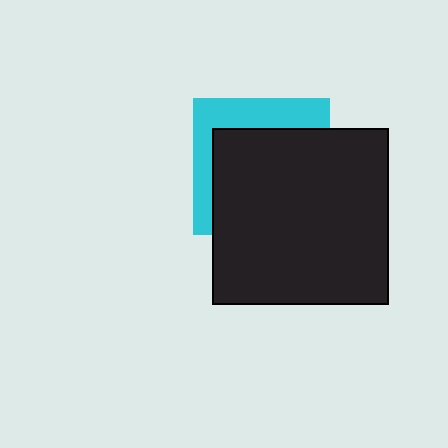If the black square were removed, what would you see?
You would see the complete cyan square.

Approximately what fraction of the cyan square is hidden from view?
Roughly 68% of the cyan square is hidden behind the black square.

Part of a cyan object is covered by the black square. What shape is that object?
It is a square.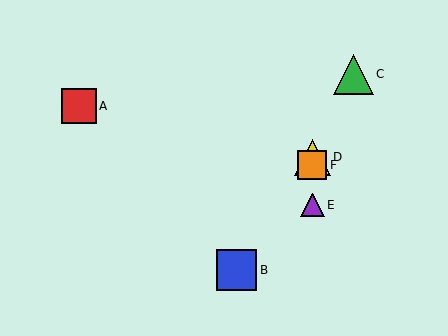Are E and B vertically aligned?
No, E is at x≈312 and B is at x≈237.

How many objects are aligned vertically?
3 objects (D, E, F) are aligned vertically.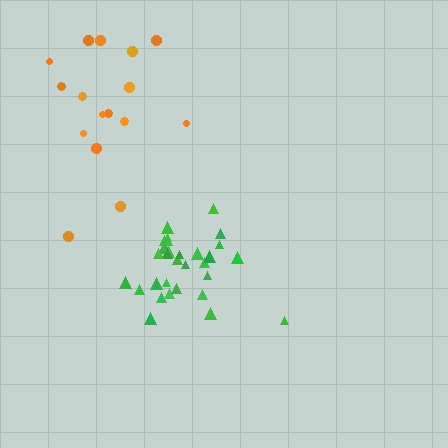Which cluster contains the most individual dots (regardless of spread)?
Green (30).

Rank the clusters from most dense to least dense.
green, orange.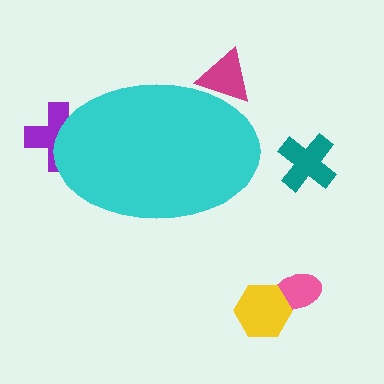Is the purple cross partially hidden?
Yes, the purple cross is partially hidden behind the cyan ellipse.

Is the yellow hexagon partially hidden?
No, the yellow hexagon is fully visible.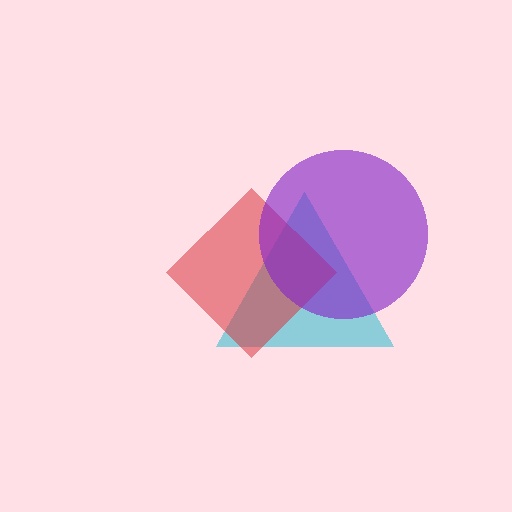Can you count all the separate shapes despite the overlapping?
Yes, there are 3 separate shapes.